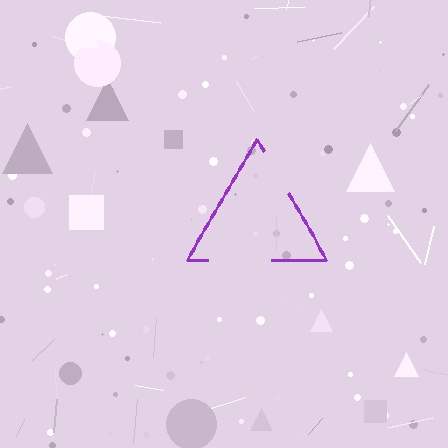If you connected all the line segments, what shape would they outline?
They would outline a triangle.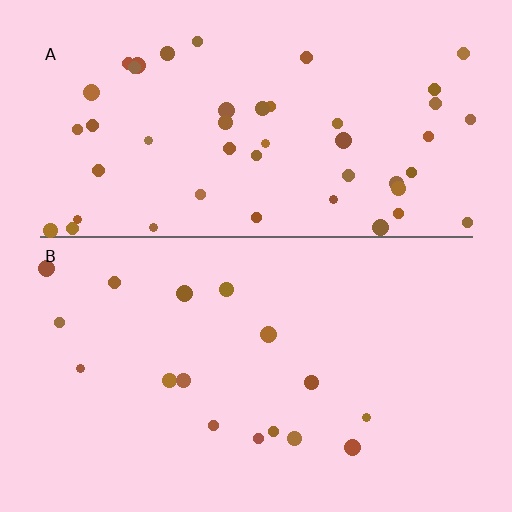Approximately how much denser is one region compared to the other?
Approximately 2.9× — region A over region B.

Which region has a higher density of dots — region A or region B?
A (the top).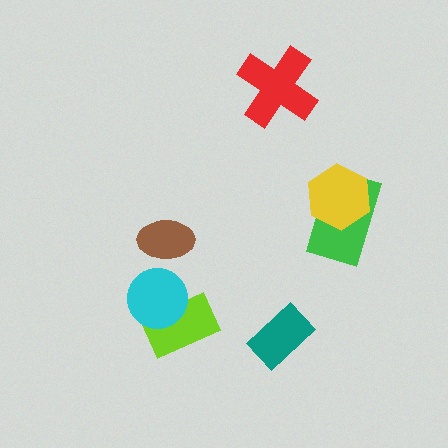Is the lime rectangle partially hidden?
Yes, it is partially covered by another shape.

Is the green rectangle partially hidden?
Yes, it is partially covered by another shape.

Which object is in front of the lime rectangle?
The cyan circle is in front of the lime rectangle.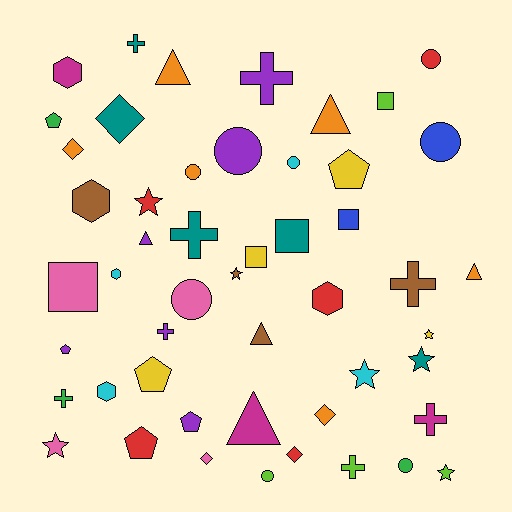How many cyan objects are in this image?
There are 4 cyan objects.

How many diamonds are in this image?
There are 5 diamonds.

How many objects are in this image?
There are 50 objects.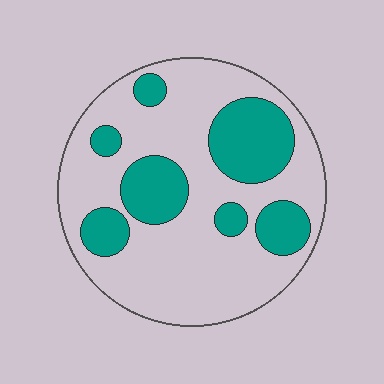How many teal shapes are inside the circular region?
7.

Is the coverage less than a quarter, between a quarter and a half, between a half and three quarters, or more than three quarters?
Between a quarter and a half.